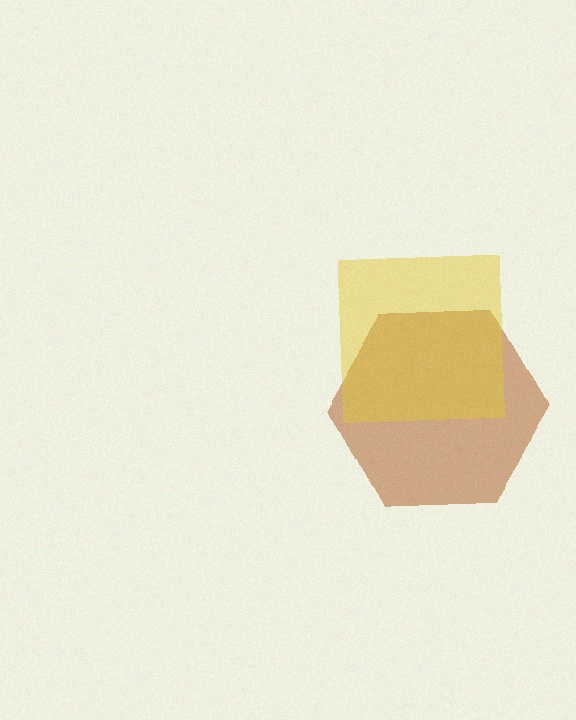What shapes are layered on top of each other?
The layered shapes are: a brown hexagon, a yellow square.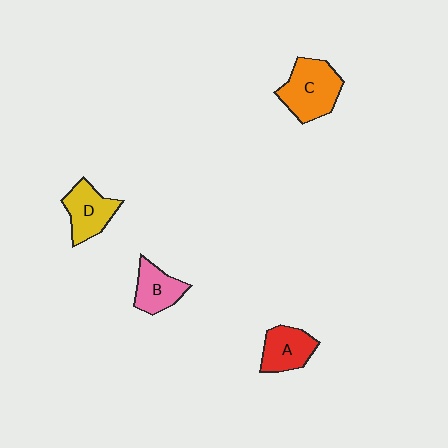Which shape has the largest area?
Shape C (orange).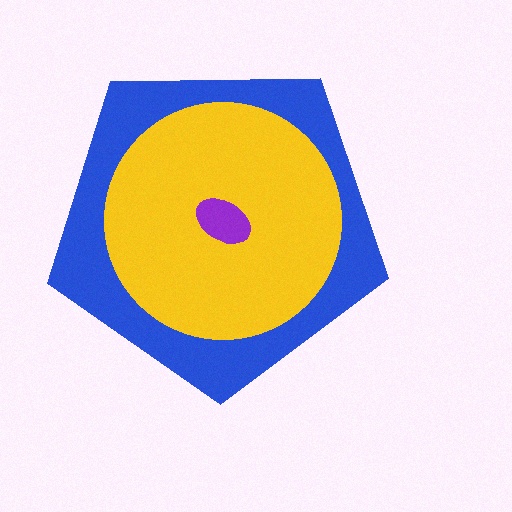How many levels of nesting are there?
3.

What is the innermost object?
The purple ellipse.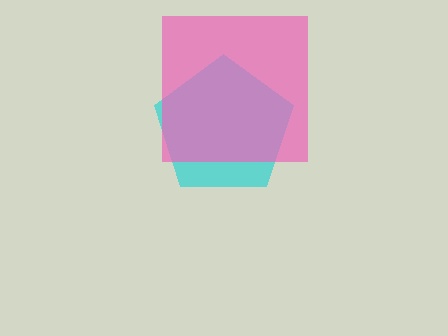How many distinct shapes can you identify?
There are 2 distinct shapes: a cyan pentagon, a pink square.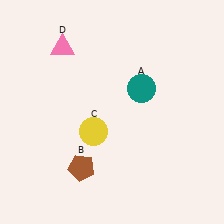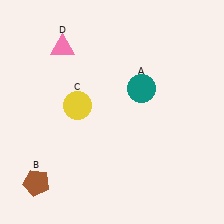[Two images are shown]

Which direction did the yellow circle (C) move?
The yellow circle (C) moved up.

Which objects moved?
The objects that moved are: the brown pentagon (B), the yellow circle (C).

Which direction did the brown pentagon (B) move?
The brown pentagon (B) moved left.